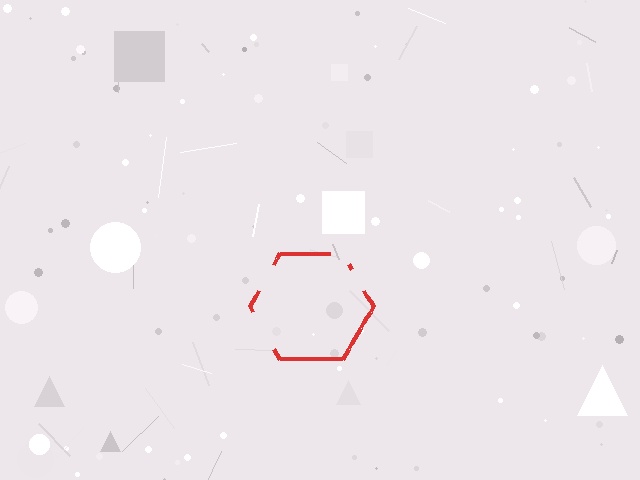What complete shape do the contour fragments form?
The contour fragments form a hexagon.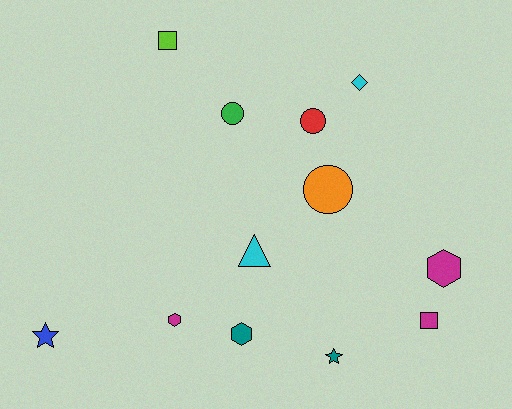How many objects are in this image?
There are 12 objects.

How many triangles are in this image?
There is 1 triangle.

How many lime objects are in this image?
There is 1 lime object.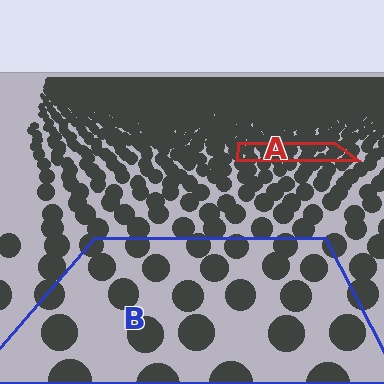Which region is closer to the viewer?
Region B is closer. The texture elements there are larger and more spread out.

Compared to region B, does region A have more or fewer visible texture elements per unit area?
Region A has more texture elements per unit area — they are packed more densely because it is farther away.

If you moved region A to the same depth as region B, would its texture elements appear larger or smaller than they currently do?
They would appear larger. At a closer depth, the same texture elements are projected at a bigger on-screen size.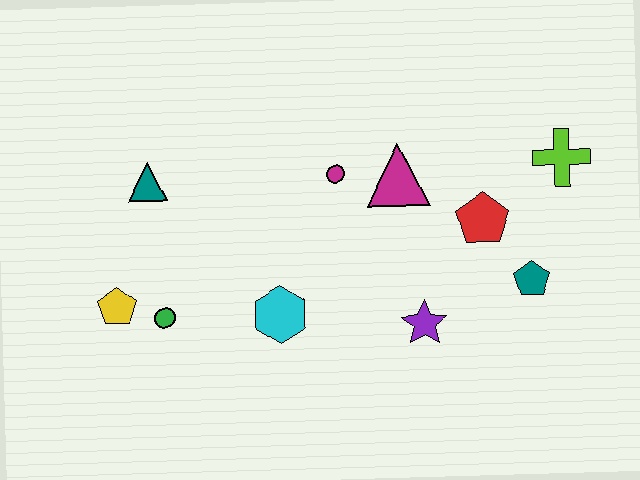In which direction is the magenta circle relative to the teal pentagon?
The magenta circle is to the left of the teal pentagon.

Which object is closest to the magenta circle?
The magenta triangle is closest to the magenta circle.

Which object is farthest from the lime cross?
The yellow pentagon is farthest from the lime cross.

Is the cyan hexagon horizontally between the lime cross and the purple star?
No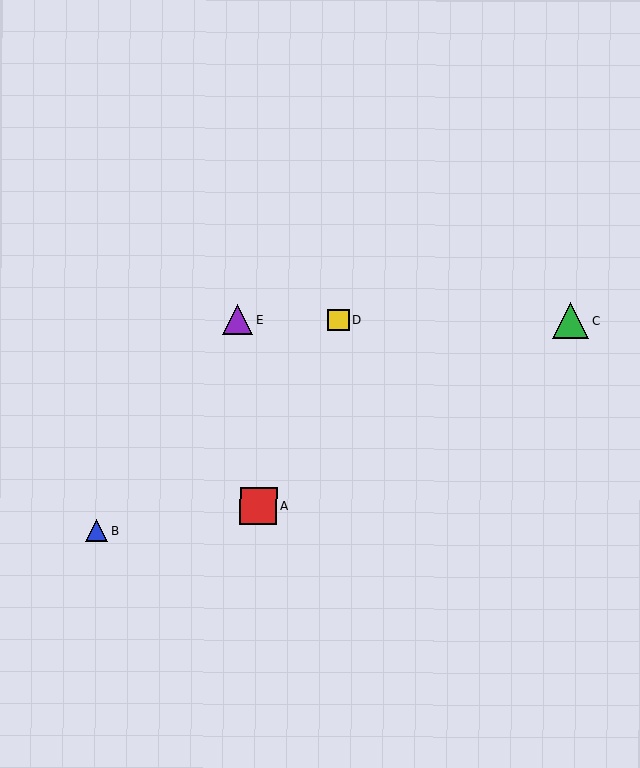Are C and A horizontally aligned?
No, C is at y≈321 and A is at y≈506.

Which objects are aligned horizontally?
Objects C, D, E are aligned horizontally.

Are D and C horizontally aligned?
Yes, both are at y≈320.